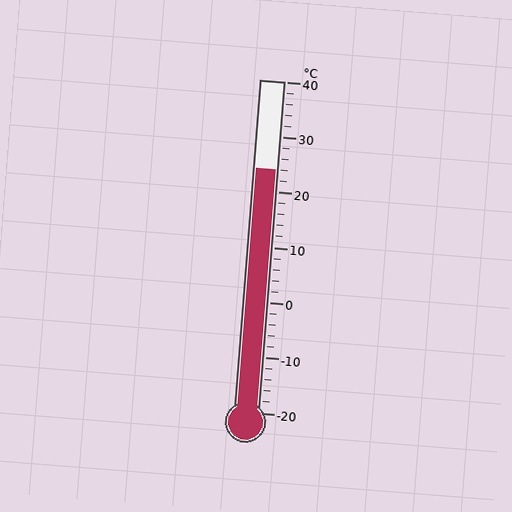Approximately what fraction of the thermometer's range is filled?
The thermometer is filled to approximately 75% of its range.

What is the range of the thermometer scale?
The thermometer scale ranges from -20°C to 40°C.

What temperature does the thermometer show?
The thermometer shows approximately 24°C.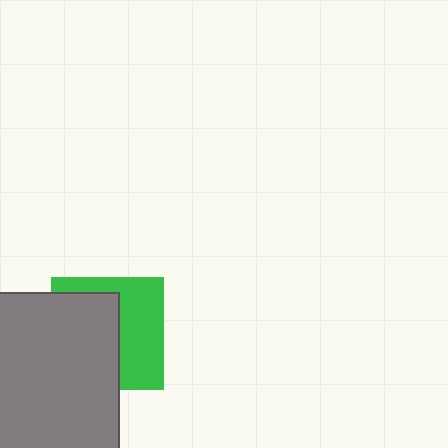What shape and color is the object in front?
The object in front is a gray rectangle.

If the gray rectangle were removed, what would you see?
You would see the complete green square.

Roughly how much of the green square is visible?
About half of it is visible (roughly 47%).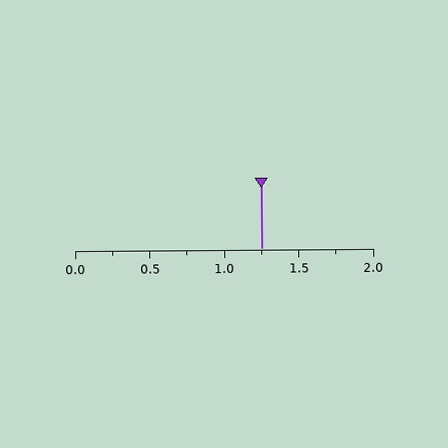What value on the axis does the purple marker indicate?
The marker indicates approximately 1.25.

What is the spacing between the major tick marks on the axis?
The major ticks are spaced 0.5 apart.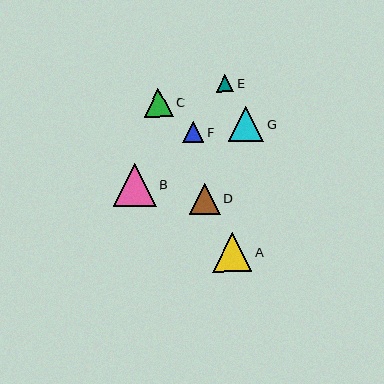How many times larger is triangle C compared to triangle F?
Triangle C is approximately 1.3 times the size of triangle F.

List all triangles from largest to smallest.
From largest to smallest: B, A, G, D, C, F, E.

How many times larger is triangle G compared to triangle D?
Triangle G is approximately 1.2 times the size of triangle D.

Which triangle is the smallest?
Triangle E is the smallest with a size of approximately 17 pixels.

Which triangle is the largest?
Triangle B is the largest with a size of approximately 43 pixels.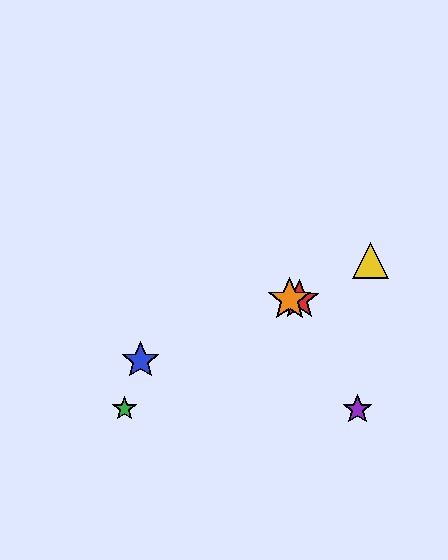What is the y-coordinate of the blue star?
The blue star is at y≈360.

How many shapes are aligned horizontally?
2 shapes (the red star, the orange star) are aligned horizontally.